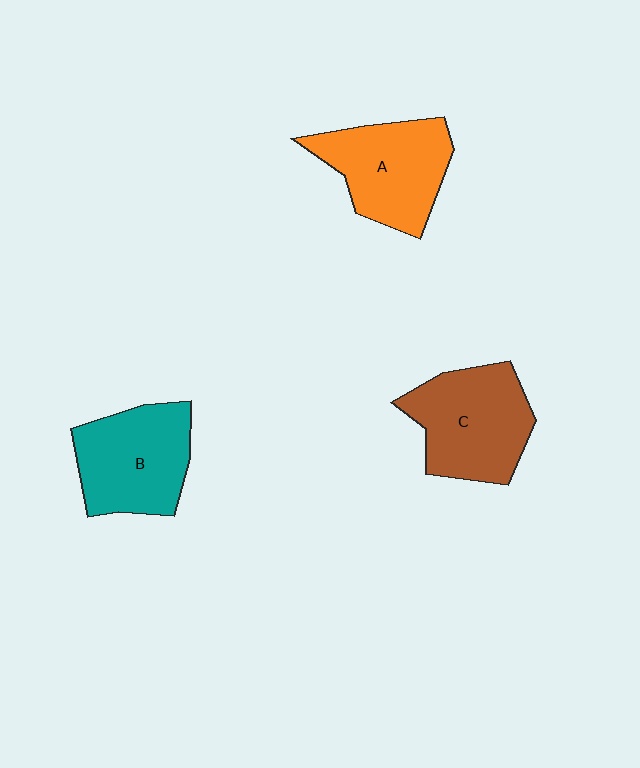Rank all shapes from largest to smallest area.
From largest to smallest: C (brown), B (teal), A (orange).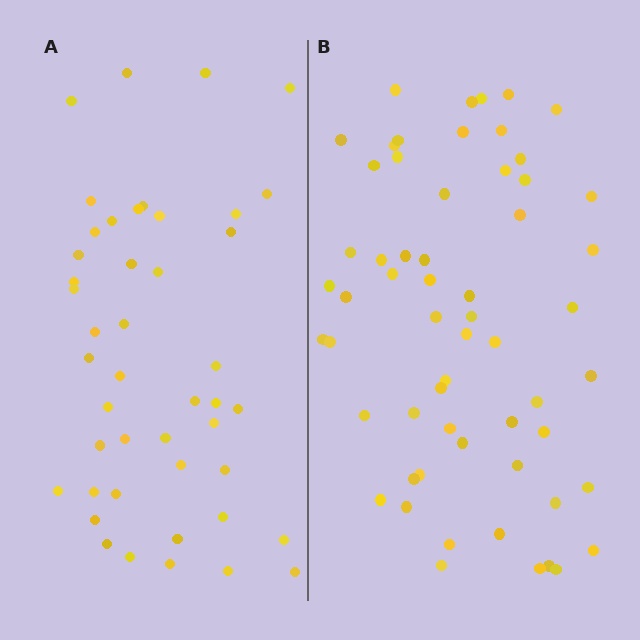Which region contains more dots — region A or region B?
Region B (the right region) has more dots.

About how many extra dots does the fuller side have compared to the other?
Region B has approximately 15 more dots than region A.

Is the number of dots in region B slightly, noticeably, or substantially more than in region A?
Region B has noticeably more, but not dramatically so. The ratio is roughly 1.3 to 1.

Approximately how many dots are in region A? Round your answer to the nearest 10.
About 40 dots. (The exact count is 45, which rounds to 40.)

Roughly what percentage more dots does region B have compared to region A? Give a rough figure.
About 30% more.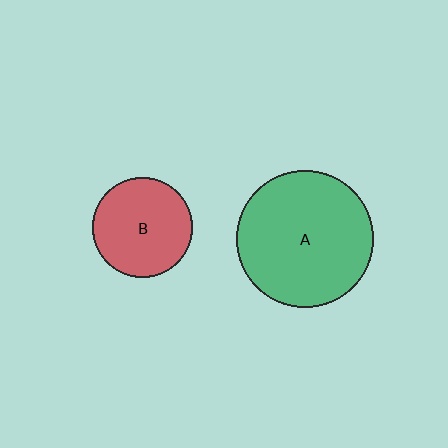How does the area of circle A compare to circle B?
Approximately 1.9 times.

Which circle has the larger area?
Circle A (green).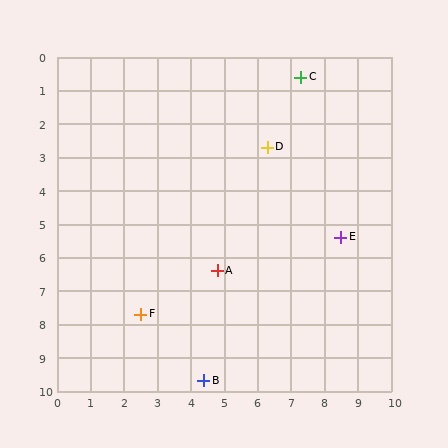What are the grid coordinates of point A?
Point A is at approximately (4.8, 6.4).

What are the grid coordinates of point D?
Point D is at approximately (6.3, 2.7).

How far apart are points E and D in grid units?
Points E and D are about 3.5 grid units apart.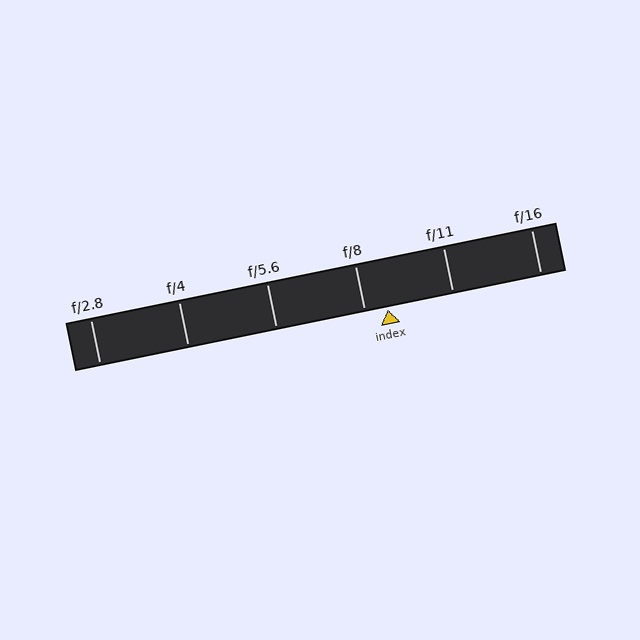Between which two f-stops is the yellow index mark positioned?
The index mark is between f/8 and f/11.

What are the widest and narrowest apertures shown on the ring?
The widest aperture shown is f/2.8 and the narrowest is f/16.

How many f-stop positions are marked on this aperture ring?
There are 6 f-stop positions marked.